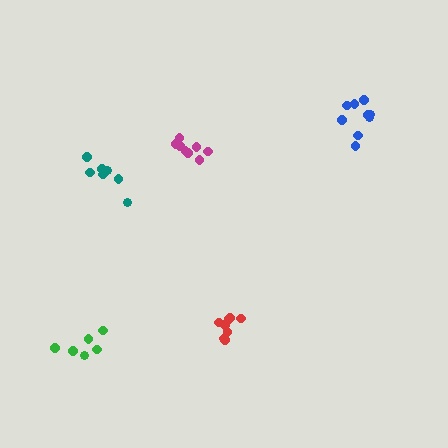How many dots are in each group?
Group 1: 8 dots, Group 2: 6 dots, Group 3: 9 dots, Group 4: 8 dots, Group 5: 7 dots (38 total).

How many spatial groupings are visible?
There are 5 spatial groupings.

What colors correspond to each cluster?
The clusters are colored: red, green, blue, magenta, teal.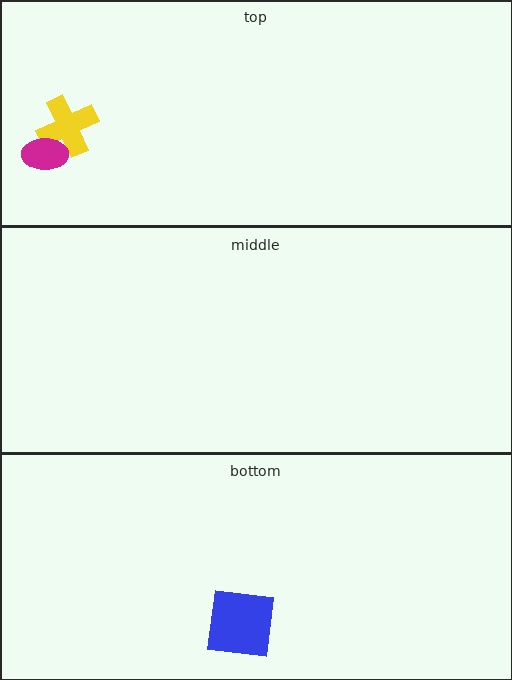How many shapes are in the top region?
2.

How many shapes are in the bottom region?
1.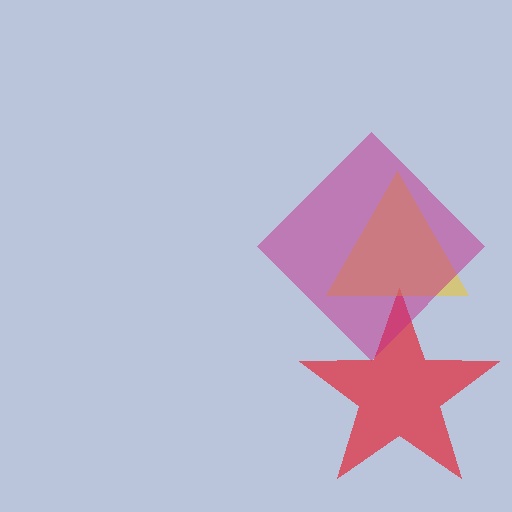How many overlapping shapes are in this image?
There are 3 overlapping shapes in the image.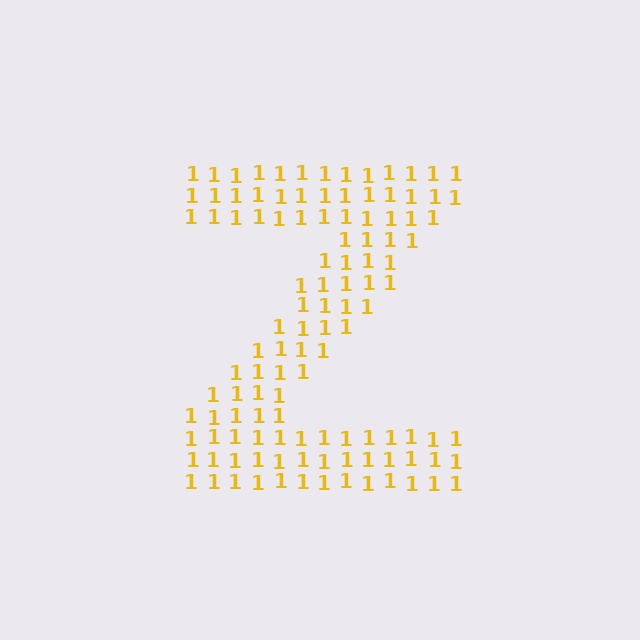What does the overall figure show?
The overall figure shows the letter Z.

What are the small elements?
The small elements are digit 1's.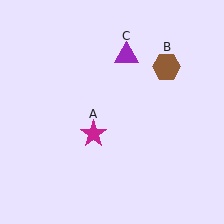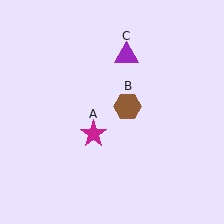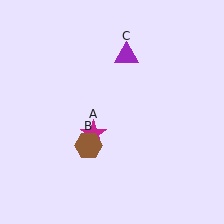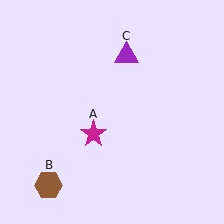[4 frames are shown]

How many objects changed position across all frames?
1 object changed position: brown hexagon (object B).